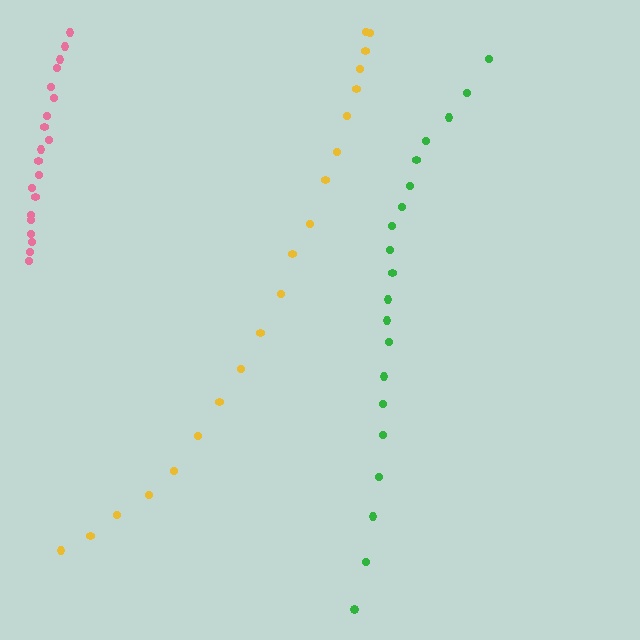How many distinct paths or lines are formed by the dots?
There are 3 distinct paths.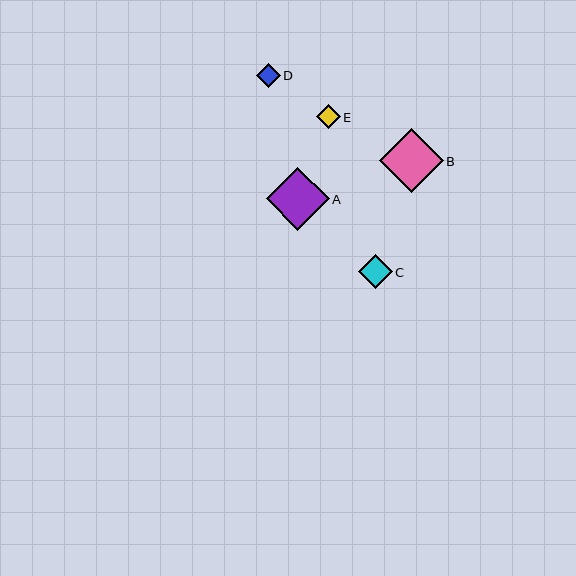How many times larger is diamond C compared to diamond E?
Diamond C is approximately 1.4 times the size of diamond E.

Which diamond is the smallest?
Diamond E is the smallest with a size of approximately 24 pixels.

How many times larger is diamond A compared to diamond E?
Diamond A is approximately 2.6 times the size of diamond E.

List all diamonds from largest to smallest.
From largest to smallest: B, A, C, D, E.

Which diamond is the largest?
Diamond B is the largest with a size of approximately 64 pixels.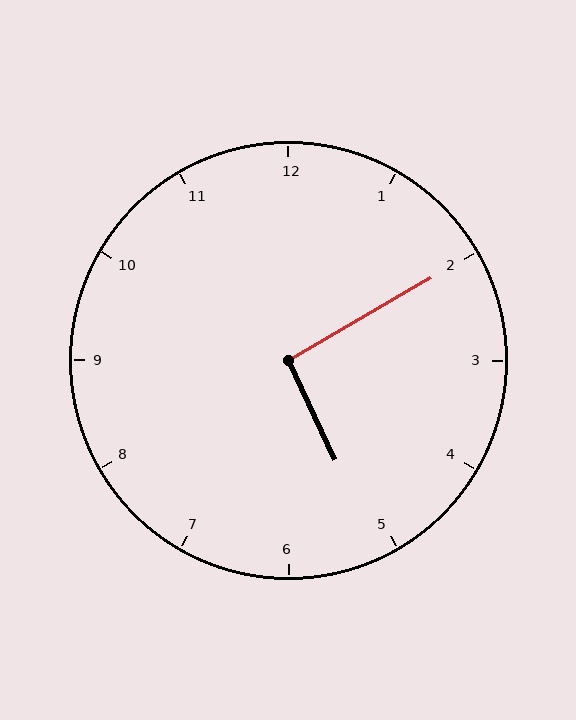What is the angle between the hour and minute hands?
Approximately 95 degrees.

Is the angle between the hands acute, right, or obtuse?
It is right.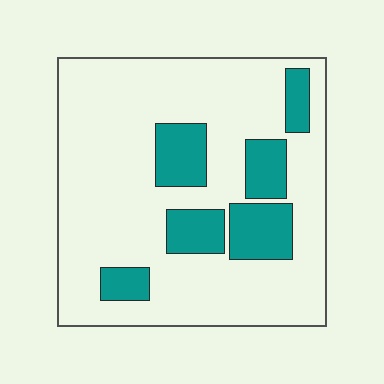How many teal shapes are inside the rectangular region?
6.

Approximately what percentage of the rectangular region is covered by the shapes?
Approximately 20%.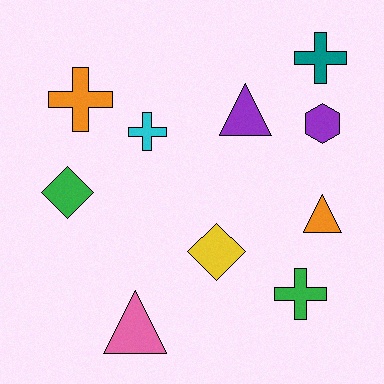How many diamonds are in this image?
There are 2 diamonds.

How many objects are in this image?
There are 10 objects.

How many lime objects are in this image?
There are no lime objects.